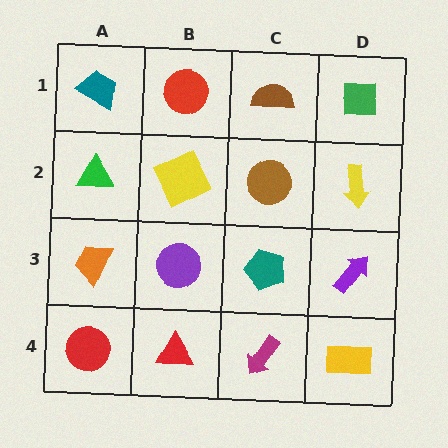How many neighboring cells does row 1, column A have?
2.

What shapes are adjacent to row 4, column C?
A teal pentagon (row 3, column C), a red triangle (row 4, column B), a yellow rectangle (row 4, column D).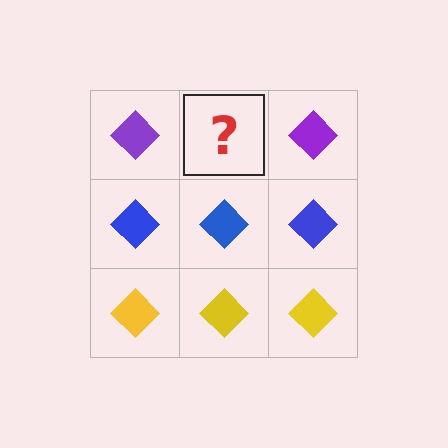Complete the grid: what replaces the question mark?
The question mark should be replaced with a purple diamond.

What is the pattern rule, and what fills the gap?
The rule is that each row has a consistent color. The gap should be filled with a purple diamond.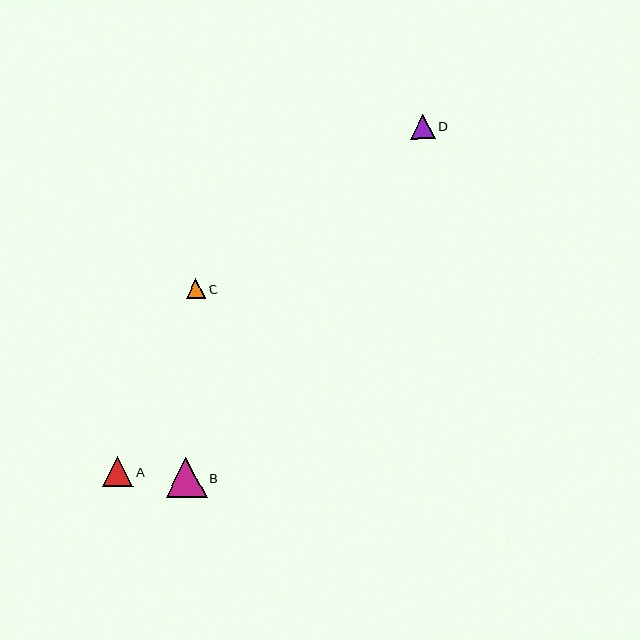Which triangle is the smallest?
Triangle C is the smallest with a size of approximately 19 pixels.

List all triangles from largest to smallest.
From largest to smallest: B, A, D, C.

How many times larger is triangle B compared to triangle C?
Triangle B is approximately 2.1 times the size of triangle C.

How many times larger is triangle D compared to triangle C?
Triangle D is approximately 1.3 times the size of triangle C.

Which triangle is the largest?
Triangle B is the largest with a size of approximately 40 pixels.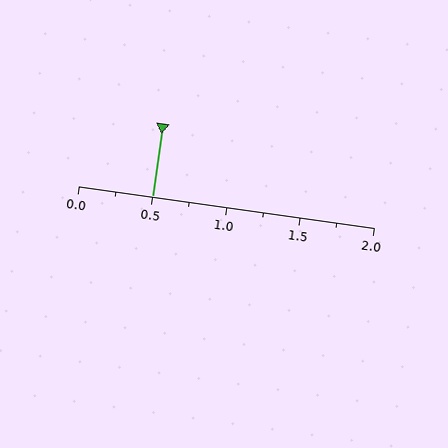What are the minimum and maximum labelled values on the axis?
The axis runs from 0.0 to 2.0.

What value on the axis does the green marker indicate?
The marker indicates approximately 0.5.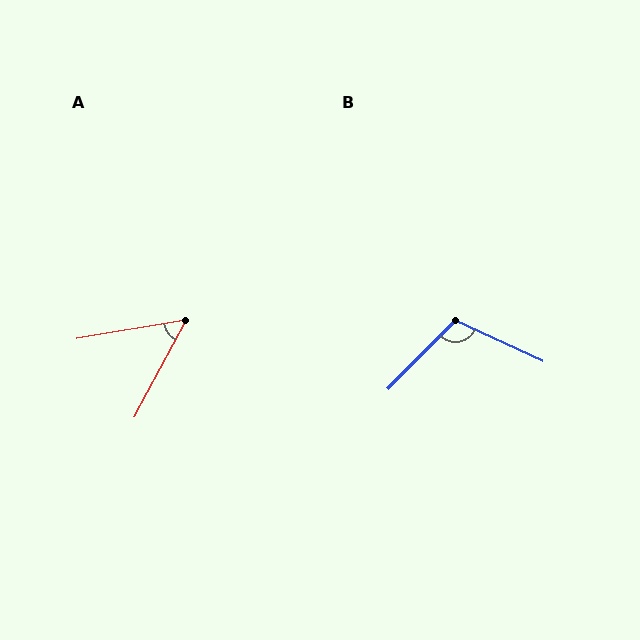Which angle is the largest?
B, at approximately 110 degrees.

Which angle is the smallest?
A, at approximately 52 degrees.